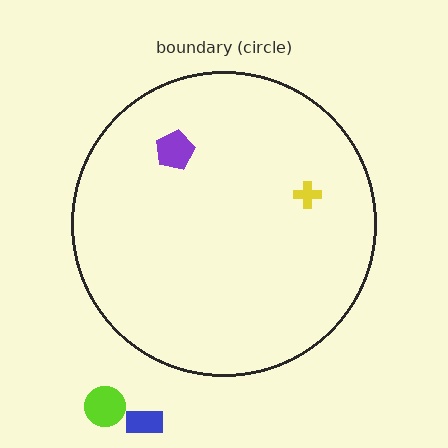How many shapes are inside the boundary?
2 inside, 2 outside.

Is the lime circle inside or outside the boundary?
Outside.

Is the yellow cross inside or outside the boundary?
Inside.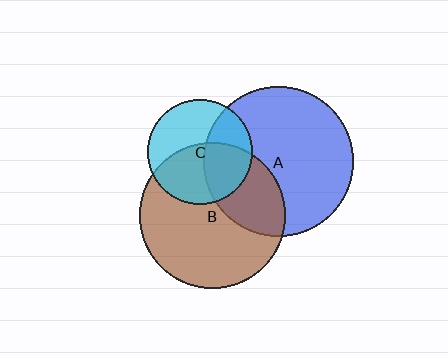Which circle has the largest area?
Circle A (blue).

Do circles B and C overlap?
Yes.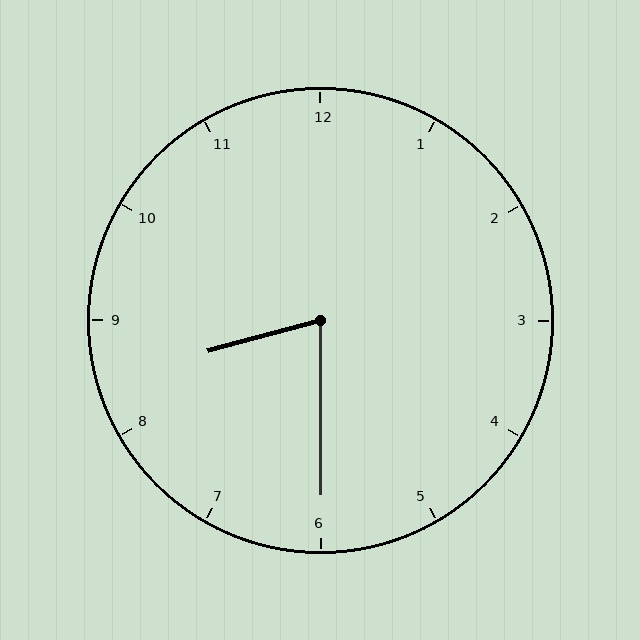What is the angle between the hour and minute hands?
Approximately 75 degrees.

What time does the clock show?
8:30.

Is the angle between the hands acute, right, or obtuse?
It is acute.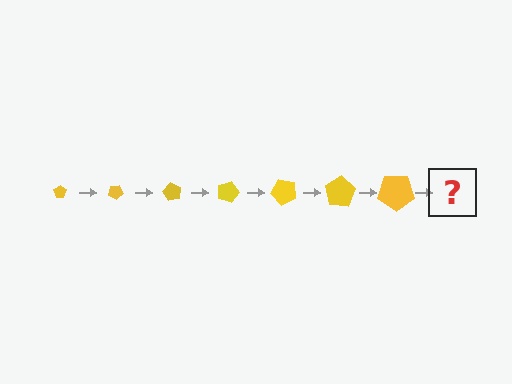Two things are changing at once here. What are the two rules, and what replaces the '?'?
The two rules are that the pentagon grows larger each step and it rotates 30 degrees each step. The '?' should be a pentagon, larger than the previous one and rotated 210 degrees from the start.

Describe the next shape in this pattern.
It should be a pentagon, larger than the previous one and rotated 210 degrees from the start.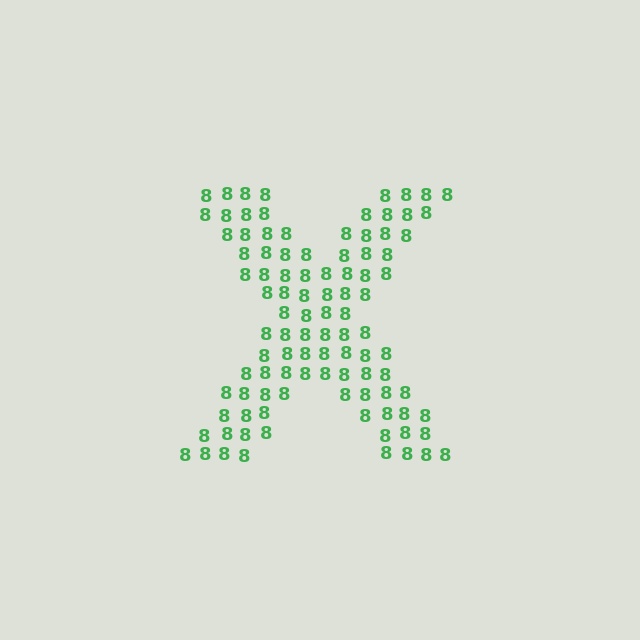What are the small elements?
The small elements are digit 8's.